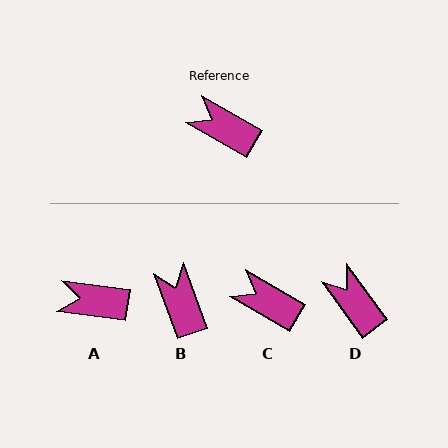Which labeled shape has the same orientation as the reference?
C.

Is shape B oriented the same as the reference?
No, it is off by about 40 degrees.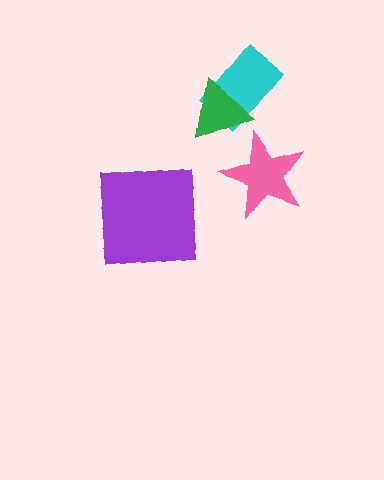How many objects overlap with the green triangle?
1 object overlaps with the green triangle.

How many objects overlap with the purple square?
0 objects overlap with the purple square.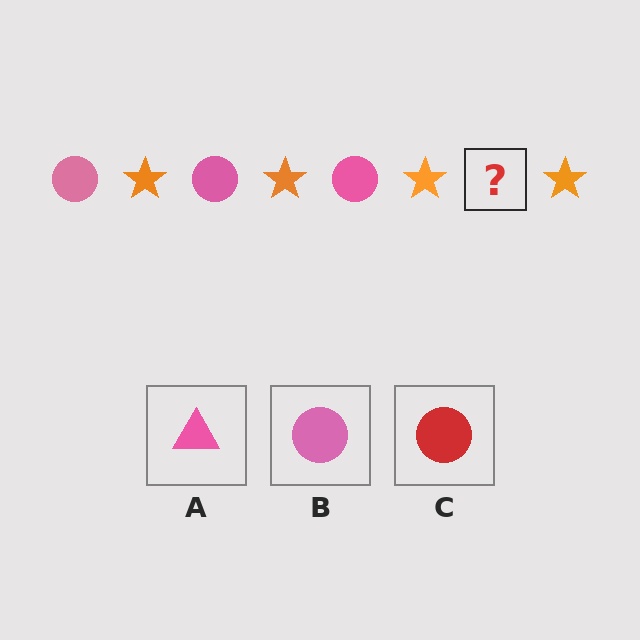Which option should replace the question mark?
Option B.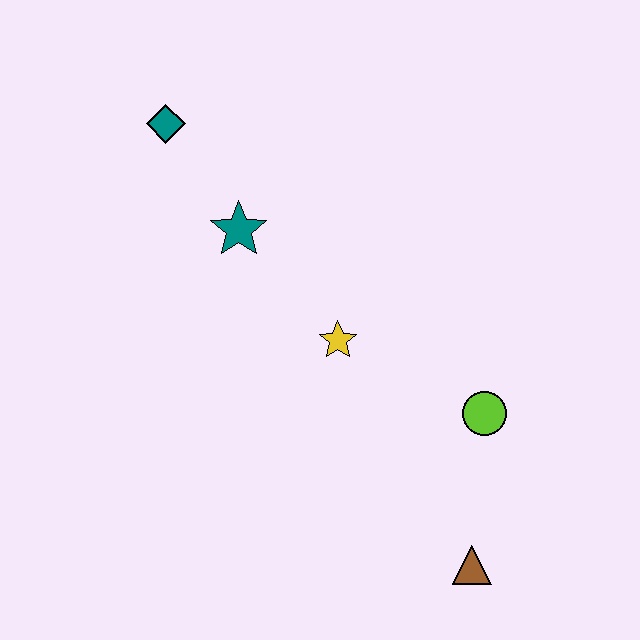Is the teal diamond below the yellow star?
No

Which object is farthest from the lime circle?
The teal diamond is farthest from the lime circle.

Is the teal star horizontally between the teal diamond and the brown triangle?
Yes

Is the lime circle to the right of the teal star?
Yes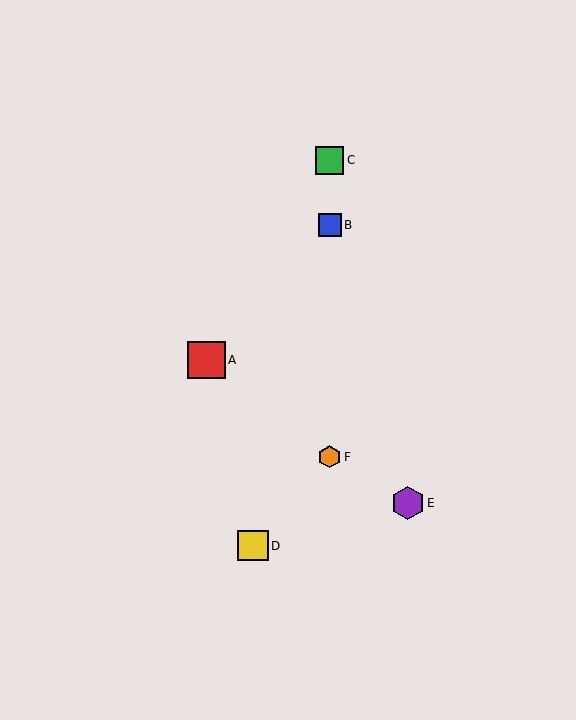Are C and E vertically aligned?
No, C is at x≈330 and E is at x≈408.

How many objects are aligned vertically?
3 objects (B, C, F) are aligned vertically.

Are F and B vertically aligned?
Yes, both are at x≈330.